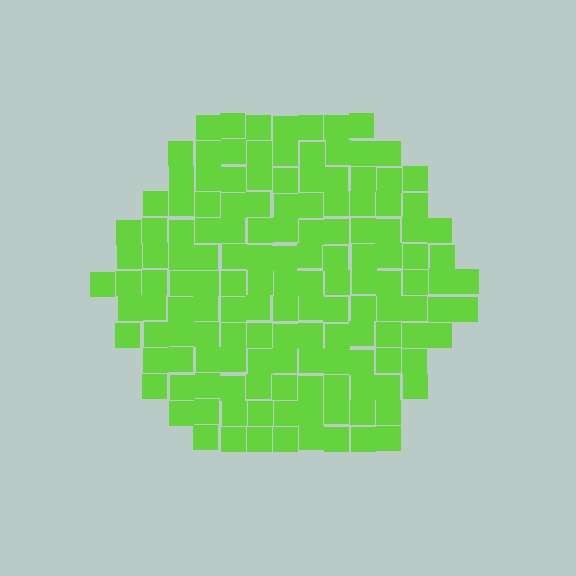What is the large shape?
The large shape is a hexagon.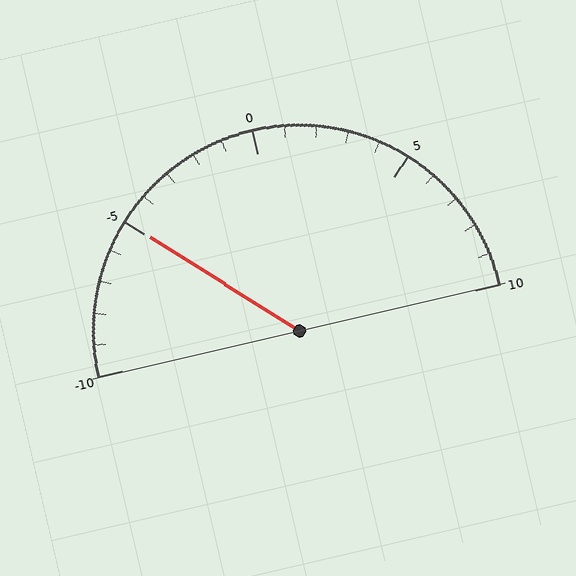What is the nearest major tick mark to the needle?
The nearest major tick mark is -5.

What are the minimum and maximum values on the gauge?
The gauge ranges from -10 to 10.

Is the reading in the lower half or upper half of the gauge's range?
The reading is in the lower half of the range (-10 to 10).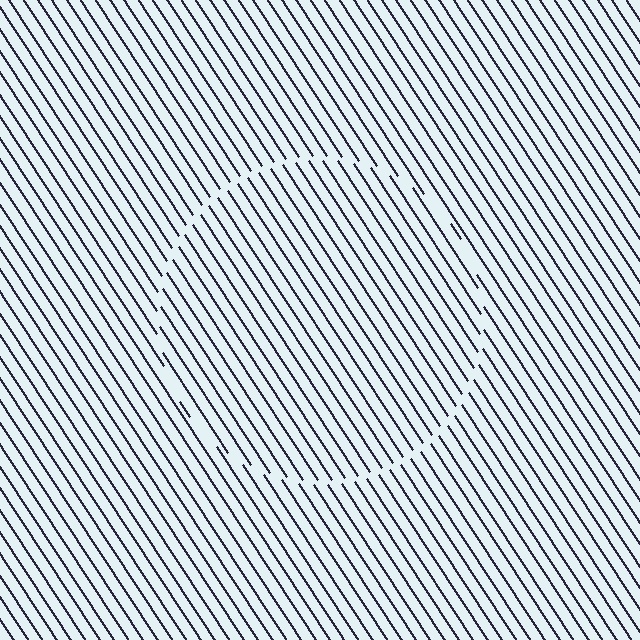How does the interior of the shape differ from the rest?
The interior of the shape contains the same grating, shifted by half a period — the contour is defined by the phase discontinuity where line-ends from the inner and outer gratings abut.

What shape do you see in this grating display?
An illusory circle. The interior of the shape contains the same grating, shifted by half a period — the contour is defined by the phase discontinuity where line-ends from the inner and outer gratings abut.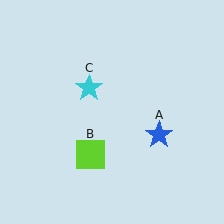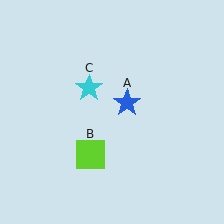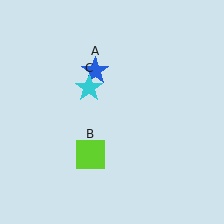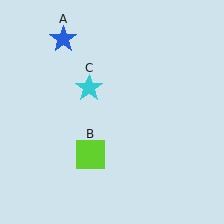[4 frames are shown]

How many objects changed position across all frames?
1 object changed position: blue star (object A).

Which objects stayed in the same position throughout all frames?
Lime square (object B) and cyan star (object C) remained stationary.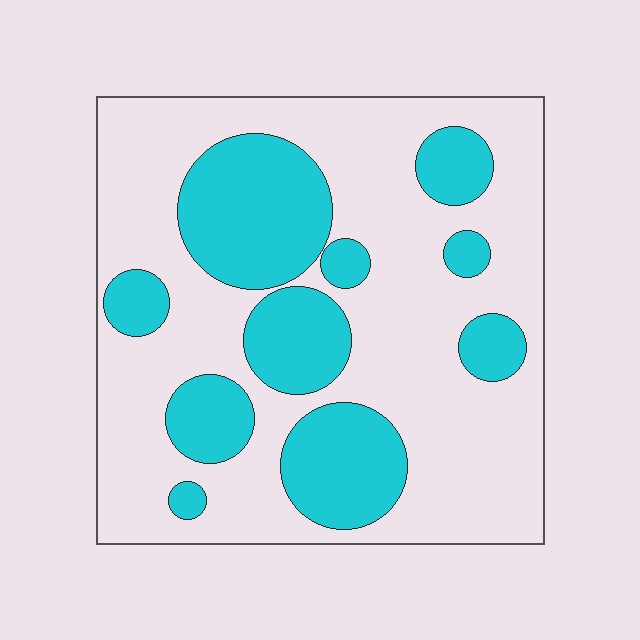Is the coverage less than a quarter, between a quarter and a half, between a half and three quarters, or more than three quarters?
Between a quarter and a half.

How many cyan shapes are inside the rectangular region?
10.